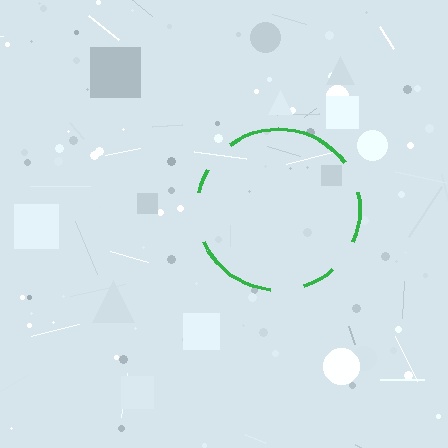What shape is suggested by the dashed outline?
The dashed outline suggests a circle.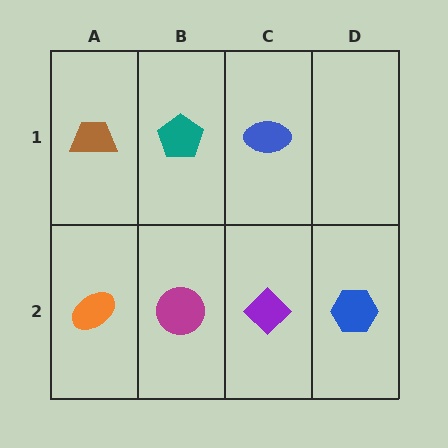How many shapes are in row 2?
4 shapes.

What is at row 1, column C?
A blue ellipse.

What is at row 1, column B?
A teal pentagon.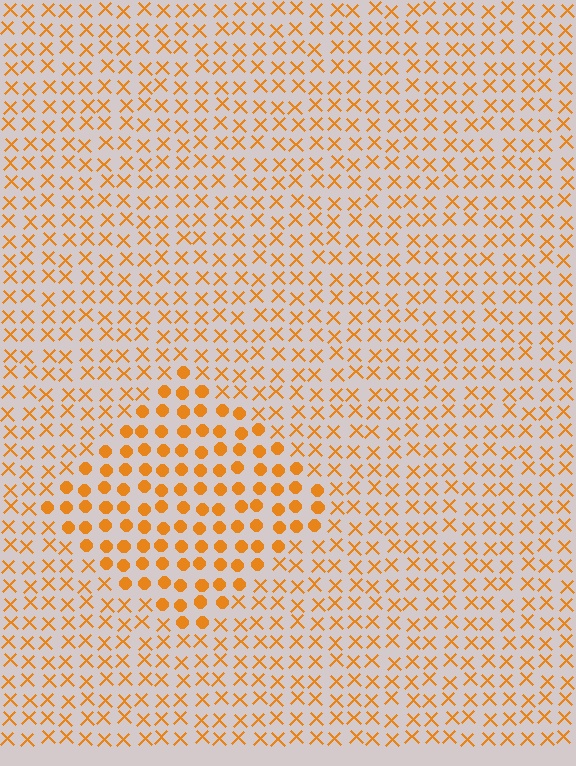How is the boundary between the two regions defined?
The boundary is defined by a change in element shape: circles inside vs. X marks outside. All elements share the same color and spacing.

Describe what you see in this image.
The image is filled with small orange elements arranged in a uniform grid. A diamond-shaped region contains circles, while the surrounding area contains X marks. The boundary is defined purely by the change in element shape.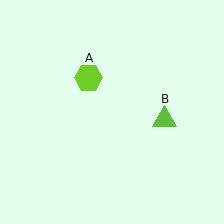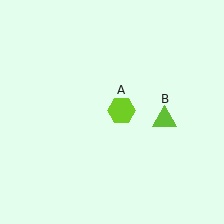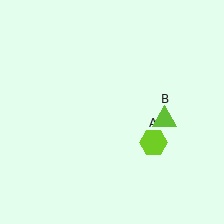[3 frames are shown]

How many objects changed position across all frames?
1 object changed position: lime hexagon (object A).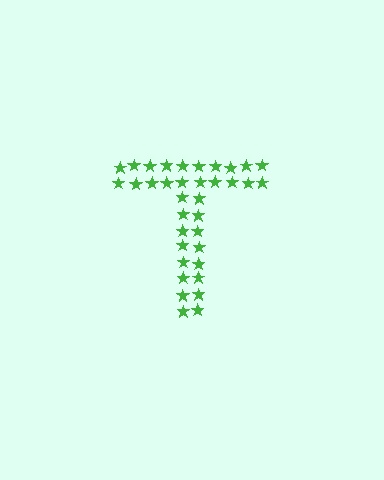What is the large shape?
The large shape is the letter T.